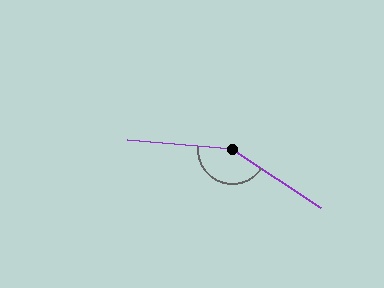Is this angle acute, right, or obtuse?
It is obtuse.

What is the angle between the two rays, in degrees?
Approximately 152 degrees.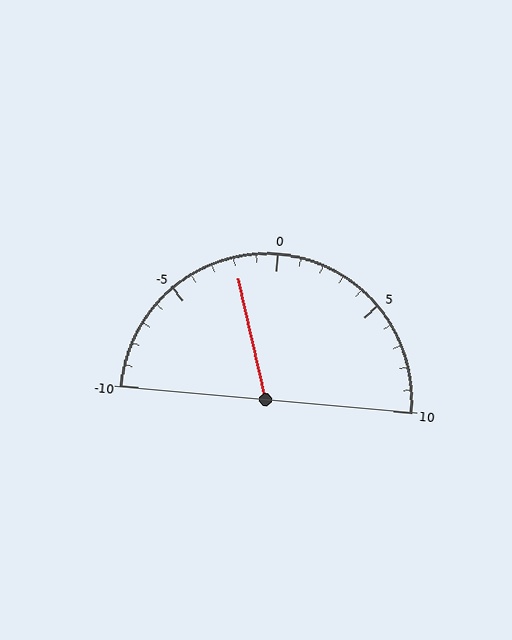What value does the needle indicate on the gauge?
The needle indicates approximately -2.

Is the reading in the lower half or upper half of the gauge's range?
The reading is in the lower half of the range (-10 to 10).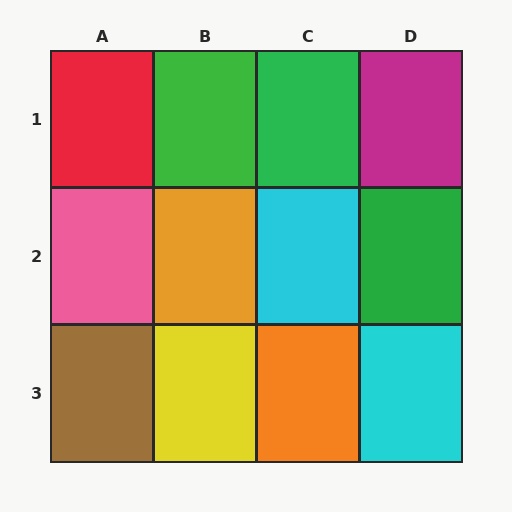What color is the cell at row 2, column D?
Green.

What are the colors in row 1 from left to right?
Red, green, green, magenta.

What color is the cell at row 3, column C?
Orange.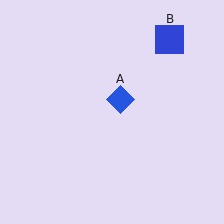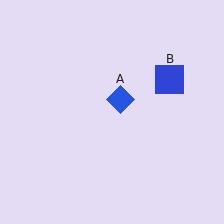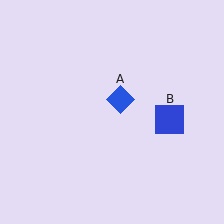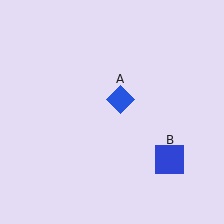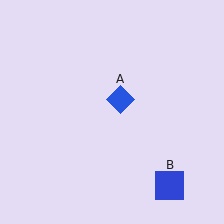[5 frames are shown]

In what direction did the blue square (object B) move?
The blue square (object B) moved down.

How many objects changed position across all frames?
1 object changed position: blue square (object B).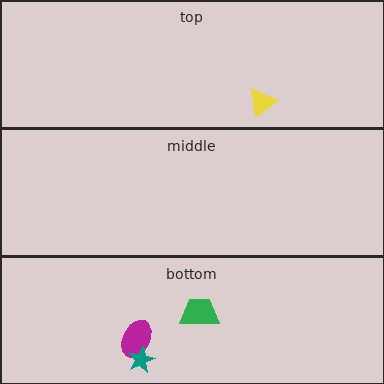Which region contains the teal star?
The bottom region.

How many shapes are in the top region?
1.